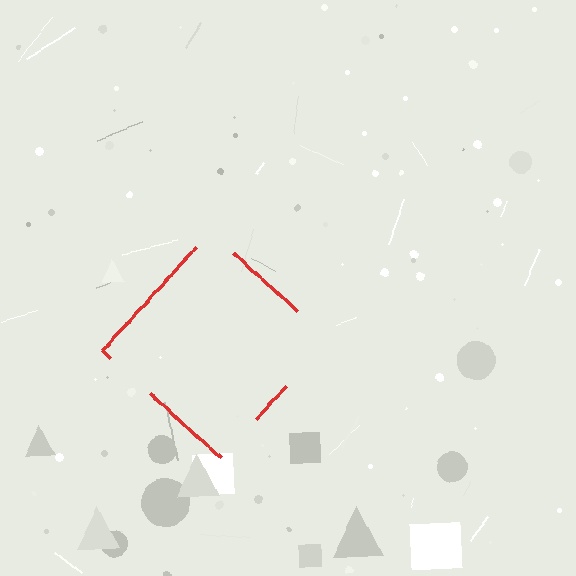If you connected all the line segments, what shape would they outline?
They would outline a diamond.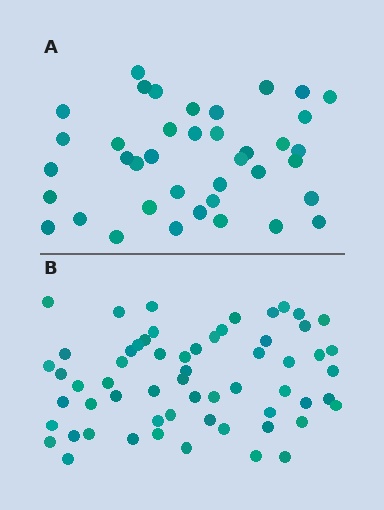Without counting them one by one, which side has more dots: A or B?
Region B (the bottom region) has more dots.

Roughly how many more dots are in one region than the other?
Region B has approximately 20 more dots than region A.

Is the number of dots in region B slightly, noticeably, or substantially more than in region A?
Region B has substantially more. The ratio is roughly 1.5 to 1.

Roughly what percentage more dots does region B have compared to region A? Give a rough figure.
About 55% more.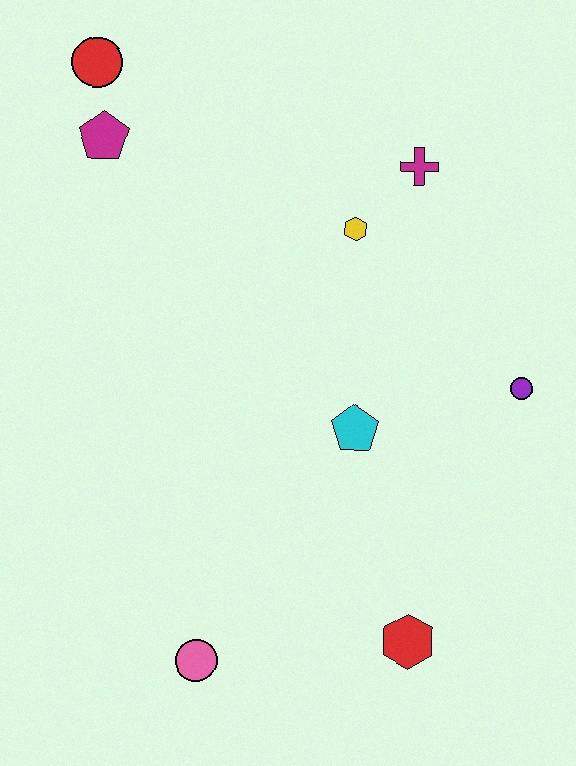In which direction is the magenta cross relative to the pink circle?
The magenta cross is above the pink circle.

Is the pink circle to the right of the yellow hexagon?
No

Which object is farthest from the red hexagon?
The red circle is farthest from the red hexagon.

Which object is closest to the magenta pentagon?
The red circle is closest to the magenta pentagon.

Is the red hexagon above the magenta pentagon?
No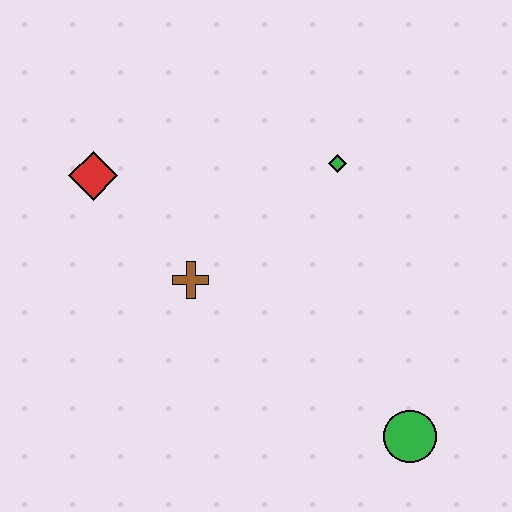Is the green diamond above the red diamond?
Yes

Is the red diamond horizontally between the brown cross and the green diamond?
No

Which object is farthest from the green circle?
The red diamond is farthest from the green circle.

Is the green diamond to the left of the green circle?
Yes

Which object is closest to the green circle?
The brown cross is closest to the green circle.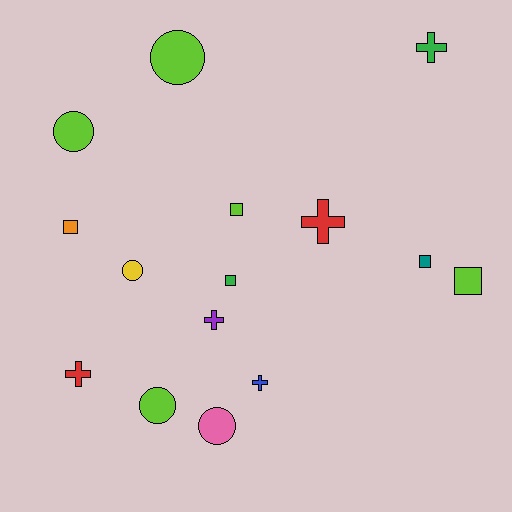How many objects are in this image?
There are 15 objects.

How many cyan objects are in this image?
There are no cyan objects.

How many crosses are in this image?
There are 5 crosses.